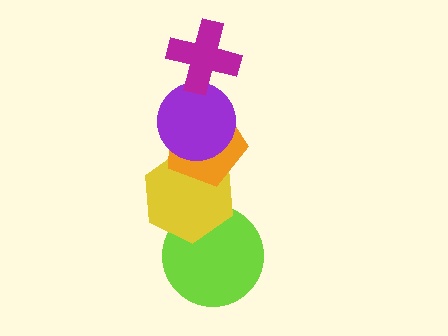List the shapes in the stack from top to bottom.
From top to bottom: the magenta cross, the purple circle, the orange pentagon, the yellow hexagon, the lime circle.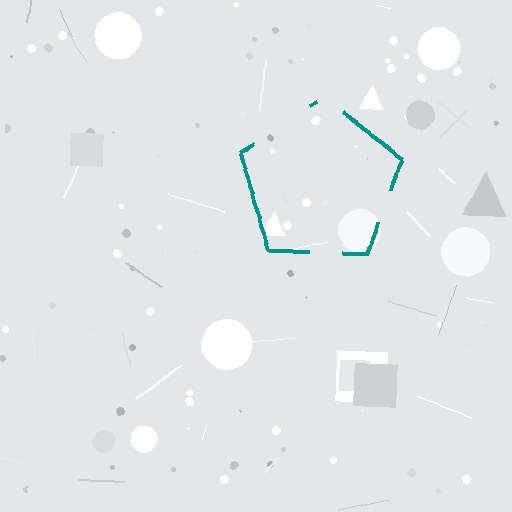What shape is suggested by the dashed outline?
The dashed outline suggests a pentagon.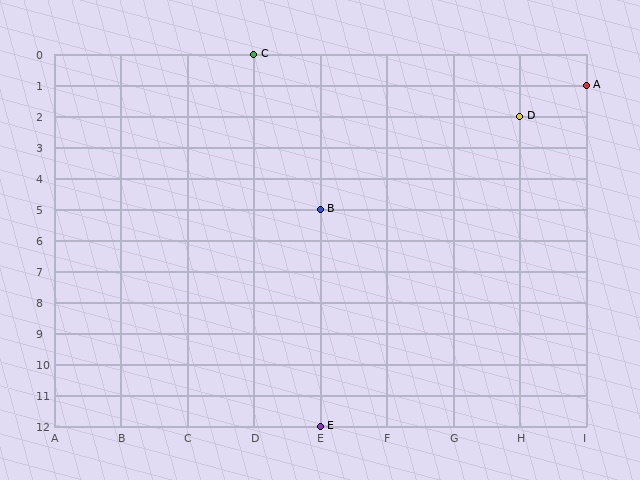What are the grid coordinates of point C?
Point C is at grid coordinates (D, 0).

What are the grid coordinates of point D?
Point D is at grid coordinates (H, 2).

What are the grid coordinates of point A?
Point A is at grid coordinates (I, 1).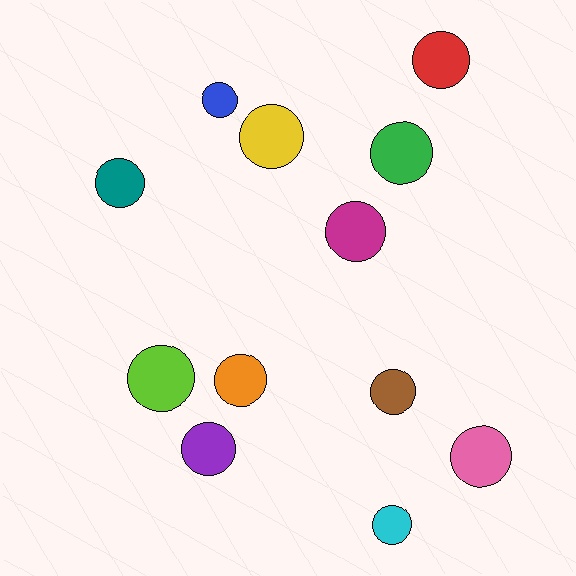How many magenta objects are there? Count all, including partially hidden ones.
There is 1 magenta object.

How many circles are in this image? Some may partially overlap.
There are 12 circles.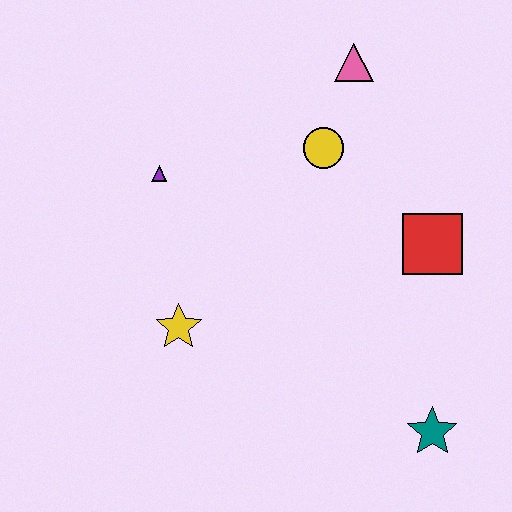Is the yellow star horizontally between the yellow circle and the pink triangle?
No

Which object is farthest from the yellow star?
The pink triangle is farthest from the yellow star.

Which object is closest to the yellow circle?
The pink triangle is closest to the yellow circle.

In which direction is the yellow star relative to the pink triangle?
The yellow star is below the pink triangle.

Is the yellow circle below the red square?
No